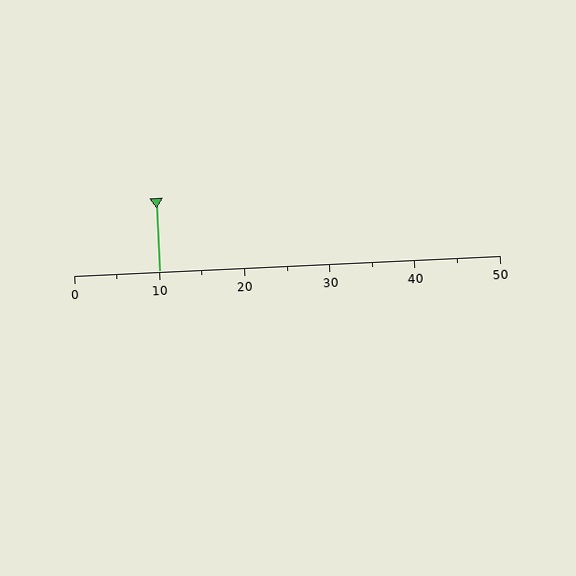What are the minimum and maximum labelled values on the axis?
The axis runs from 0 to 50.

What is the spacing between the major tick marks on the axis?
The major ticks are spaced 10 apart.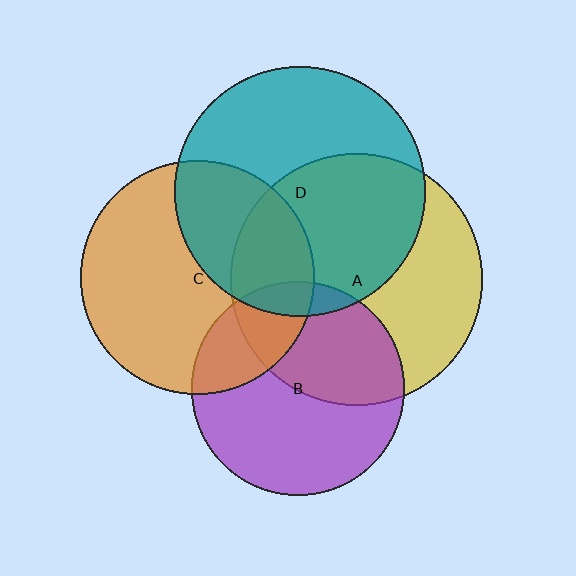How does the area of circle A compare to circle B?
Approximately 1.4 times.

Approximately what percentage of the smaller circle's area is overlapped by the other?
Approximately 10%.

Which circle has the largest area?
Circle A (yellow).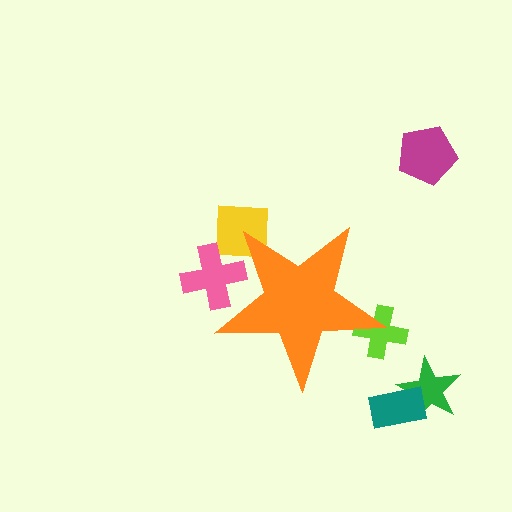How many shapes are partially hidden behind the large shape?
3 shapes are partially hidden.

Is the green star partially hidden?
No, the green star is fully visible.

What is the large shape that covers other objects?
An orange star.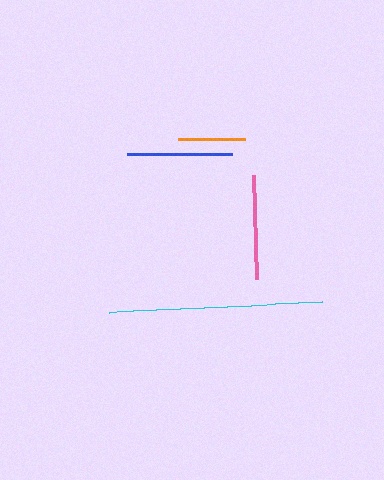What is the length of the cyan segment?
The cyan segment is approximately 213 pixels long.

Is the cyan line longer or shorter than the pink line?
The cyan line is longer than the pink line.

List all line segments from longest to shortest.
From longest to shortest: cyan, blue, pink, orange.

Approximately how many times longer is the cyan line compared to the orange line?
The cyan line is approximately 3.2 times the length of the orange line.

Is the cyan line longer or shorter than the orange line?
The cyan line is longer than the orange line.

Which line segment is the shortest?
The orange line is the shortest at approximately 67 pixels.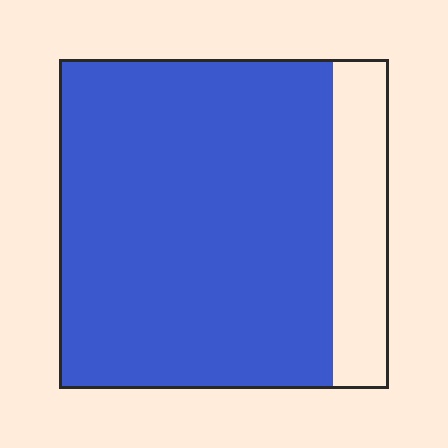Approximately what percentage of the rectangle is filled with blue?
Approximately 85%.